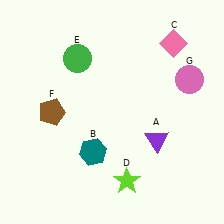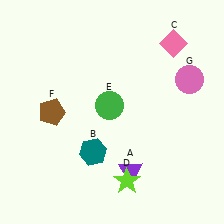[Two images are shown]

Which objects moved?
The objects that moved are: the purple triangle (A), the green circle (E).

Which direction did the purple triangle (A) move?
The purple triangle (A) moved down.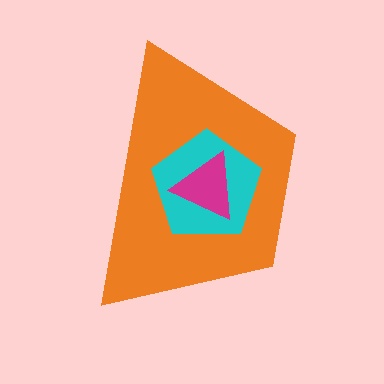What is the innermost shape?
The magenta triangle.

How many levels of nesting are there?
3.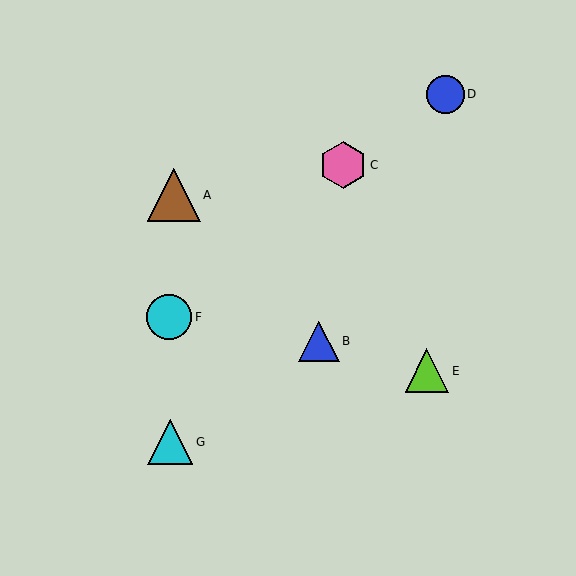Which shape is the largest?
The brown triangle (labeled A) is the largest.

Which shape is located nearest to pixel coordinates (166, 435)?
The cyan triangle (labeled G) at (170, 442) is nearest to that location.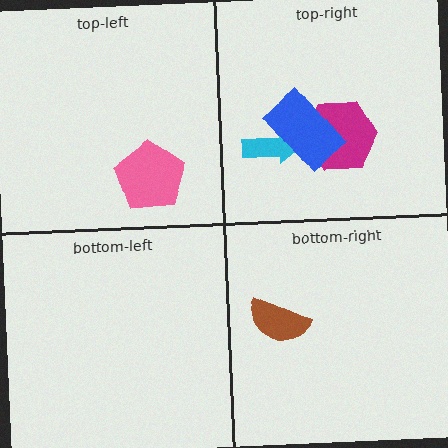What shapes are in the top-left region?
The pink pentagon.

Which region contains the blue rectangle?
The top-right region.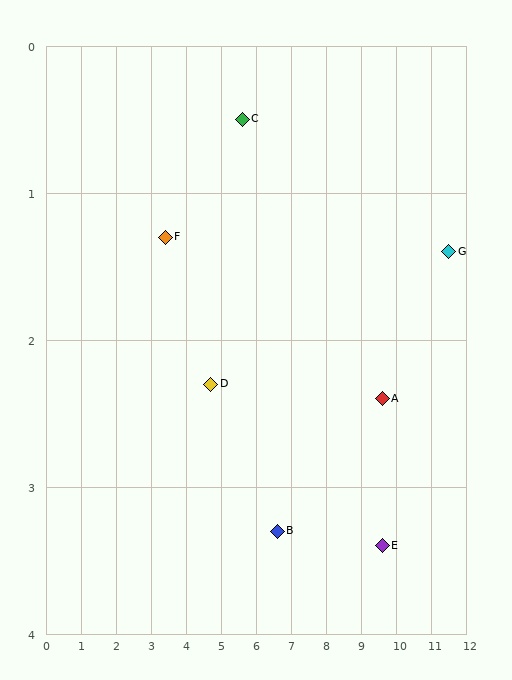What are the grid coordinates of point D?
Point D is at approximately (4.7, 2.3).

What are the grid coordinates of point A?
Point A is at approximately (9.6, 2.4).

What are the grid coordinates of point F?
Point F is at approximately (3.4, 1.3).